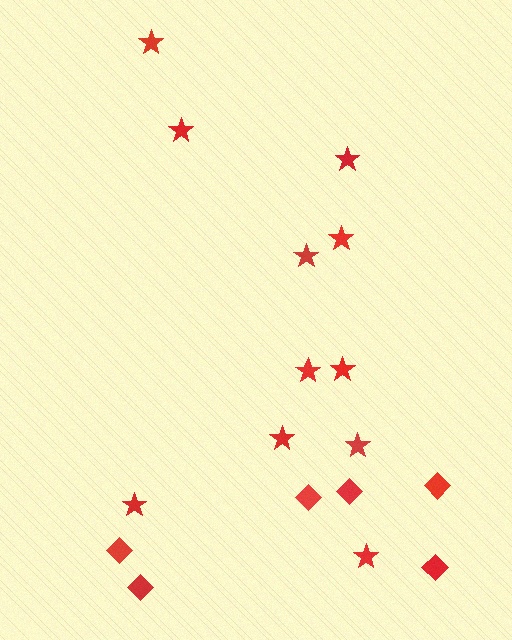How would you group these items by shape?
There are 2 groups: one group of diamonds (6) and one group of stars (11).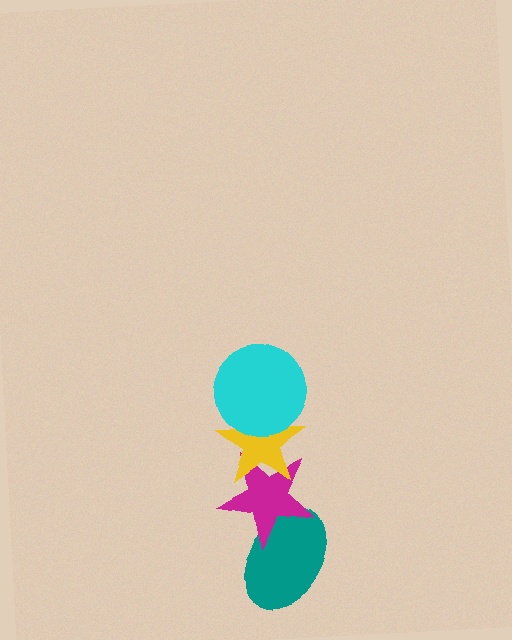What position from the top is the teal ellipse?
The teal ellipse is 4th from the top.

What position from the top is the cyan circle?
The cyan circle is 1st from the top.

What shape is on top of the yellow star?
The cyan circle is on top of the yellow star.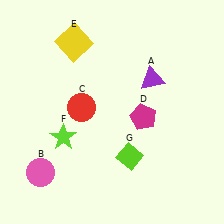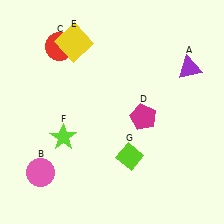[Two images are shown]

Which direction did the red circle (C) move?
The red circle (C) moved up.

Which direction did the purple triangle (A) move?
The purple triangle (A) moved right.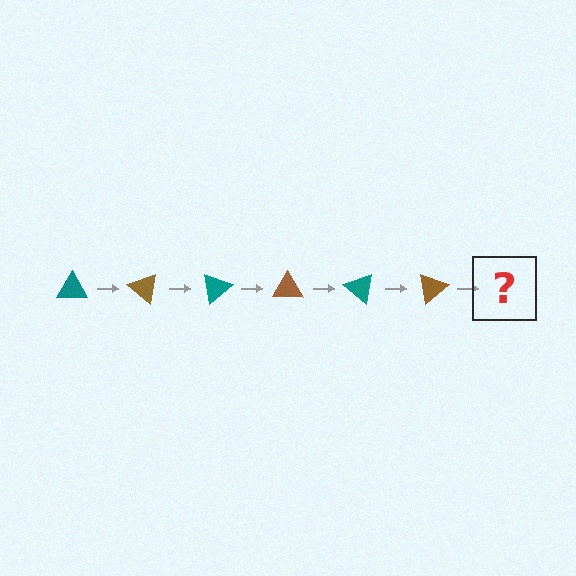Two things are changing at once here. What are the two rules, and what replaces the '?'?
The two rules are that it rotates 40 degrees each step and the color cycles through teal and brown. The '?' should be a teal triangle, rotated 240 degrees from the start.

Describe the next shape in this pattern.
It should be a teal triangle, rotated 240 degrees from the start.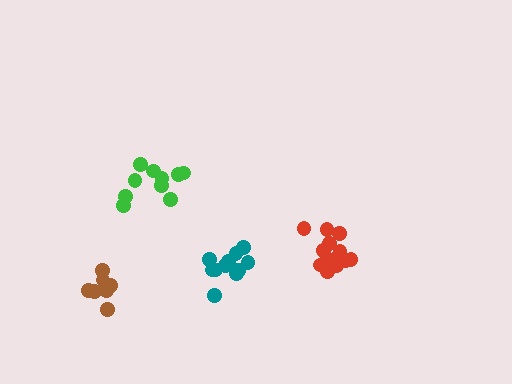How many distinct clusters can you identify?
There are 4 distinct clusters.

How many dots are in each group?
Group 1: 10 dots, Group 2: 12 dots, Group 3: 8 dots, Group 4: 13 dots (43 total).